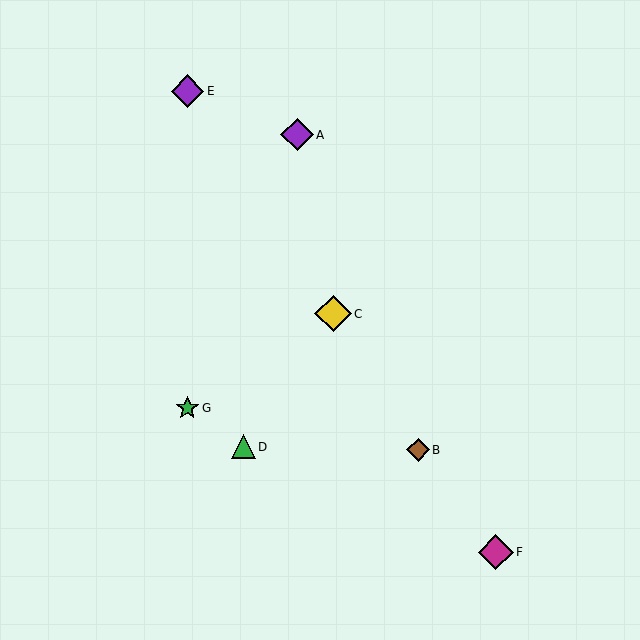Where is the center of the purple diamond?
The center of the purple diamond is at (187, 91).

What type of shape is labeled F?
Shape F is a magenta diamond.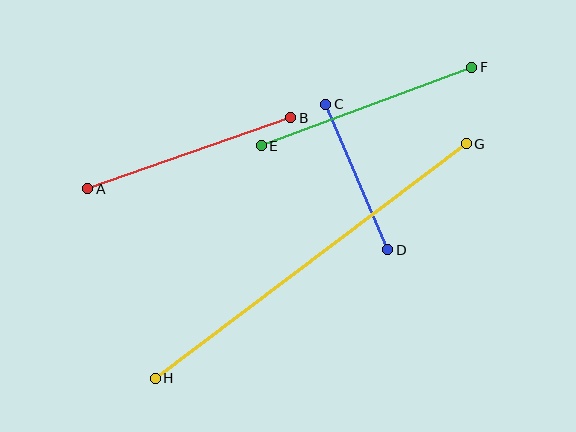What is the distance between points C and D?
The distance is approximately 158 pixels.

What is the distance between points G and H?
The distance is approximately 390 pixels.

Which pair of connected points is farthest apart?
Points G and H are farthest apart.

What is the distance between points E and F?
The distance is approximately 225 pixels.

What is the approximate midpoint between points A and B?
The midpoint is at approximately (189, 153) pixels.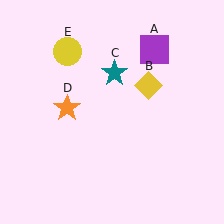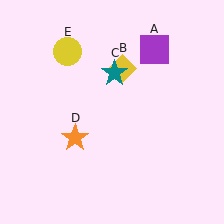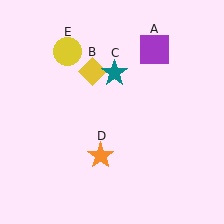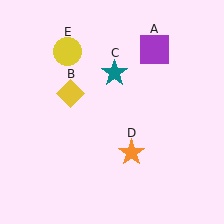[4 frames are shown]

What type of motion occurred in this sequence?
The yellow diamond (object B), orange star (object D) rotated counterclockwise around the center of the scene.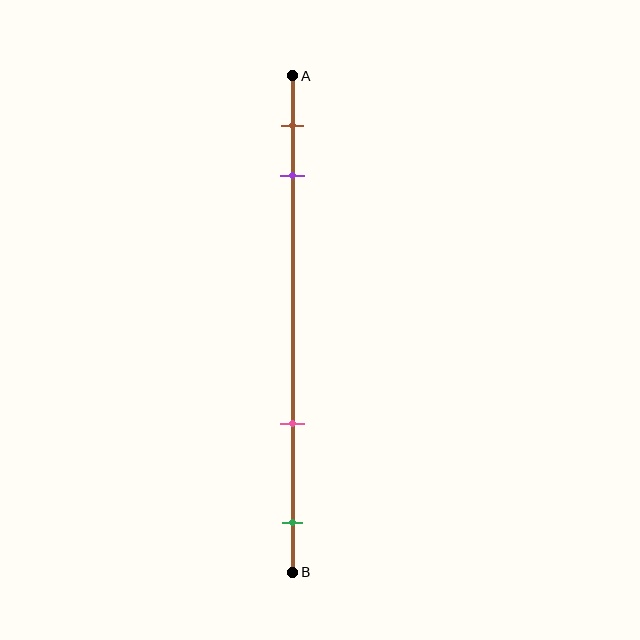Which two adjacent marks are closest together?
The brown and purple marks are the closest adjacent pair.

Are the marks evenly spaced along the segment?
No, the marks are not evenly spaced.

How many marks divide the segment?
There are 4 marks dividing the segment.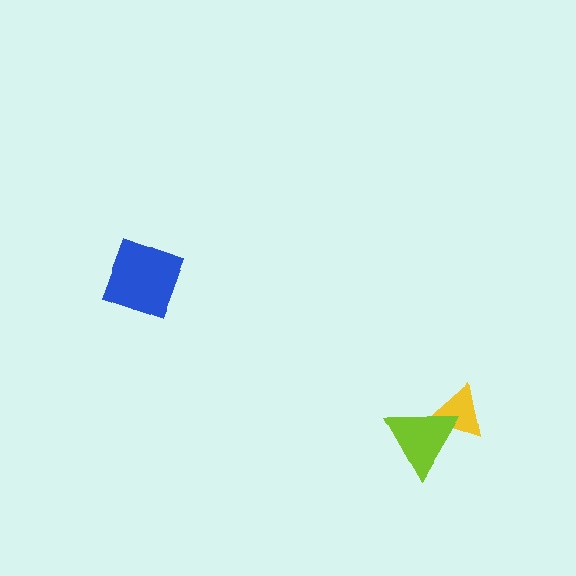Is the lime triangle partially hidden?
No, no other shape covers it.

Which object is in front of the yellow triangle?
The lime triangle is in front of the yellow triangle.